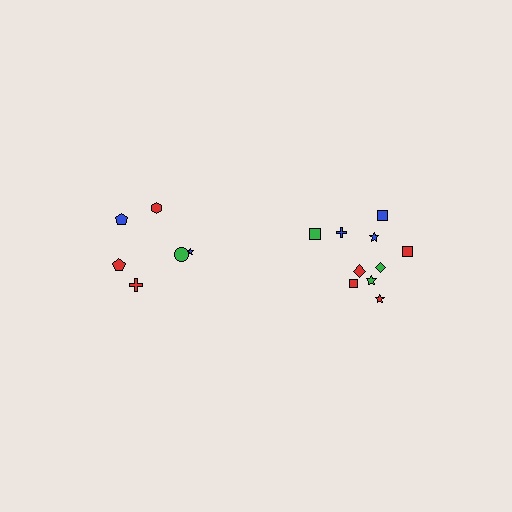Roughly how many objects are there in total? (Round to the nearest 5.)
Roughly 15 objects in total.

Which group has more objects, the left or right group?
The right group.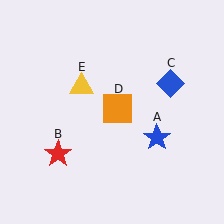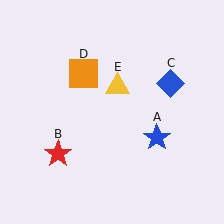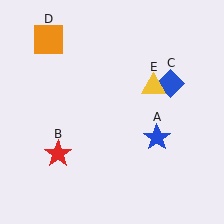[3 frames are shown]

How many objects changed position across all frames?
2 objects changed position: orange square (object D), yellow triangle (object E).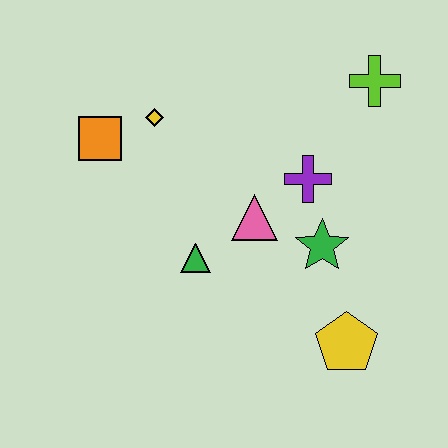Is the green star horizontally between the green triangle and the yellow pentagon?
Yes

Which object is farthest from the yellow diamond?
The yellow pentagon is farthest from the yellow diamond.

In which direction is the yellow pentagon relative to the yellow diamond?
The yellow pentagon is below the yellow diamond.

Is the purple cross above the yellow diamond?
No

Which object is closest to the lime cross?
The purple cross is closest to the lime cross.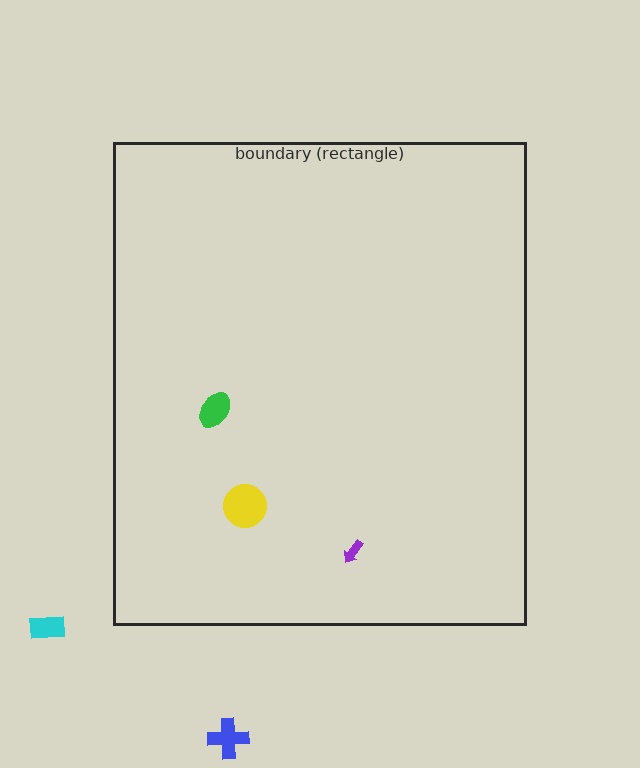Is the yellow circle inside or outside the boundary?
Inside.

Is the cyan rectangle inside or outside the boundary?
Outside.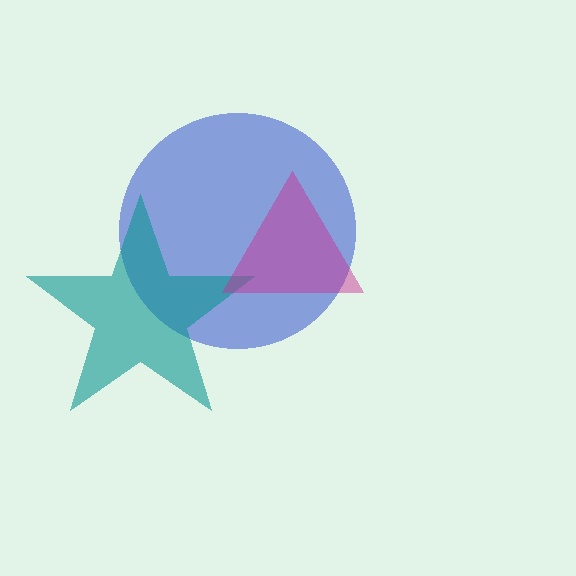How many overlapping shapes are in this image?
There are 3 overlapping shapes in the image.